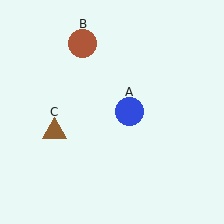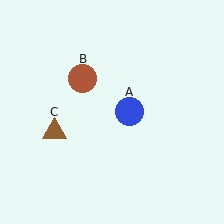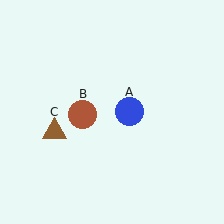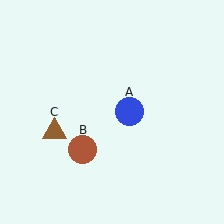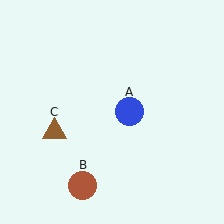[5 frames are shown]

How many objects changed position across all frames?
1 object changed position: brown circle (object B).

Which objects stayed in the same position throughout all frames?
Blue circle (object A) and brown triangle (object C) remained stationary.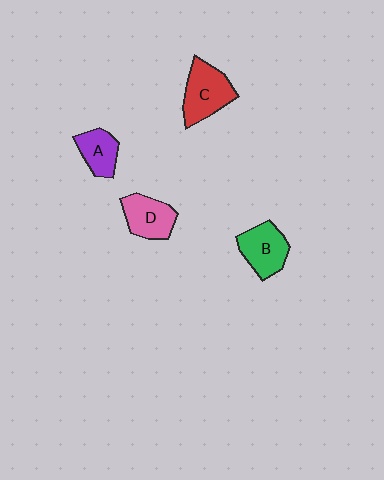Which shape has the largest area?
Shape C (red).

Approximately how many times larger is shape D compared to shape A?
Approximately 1.2 times.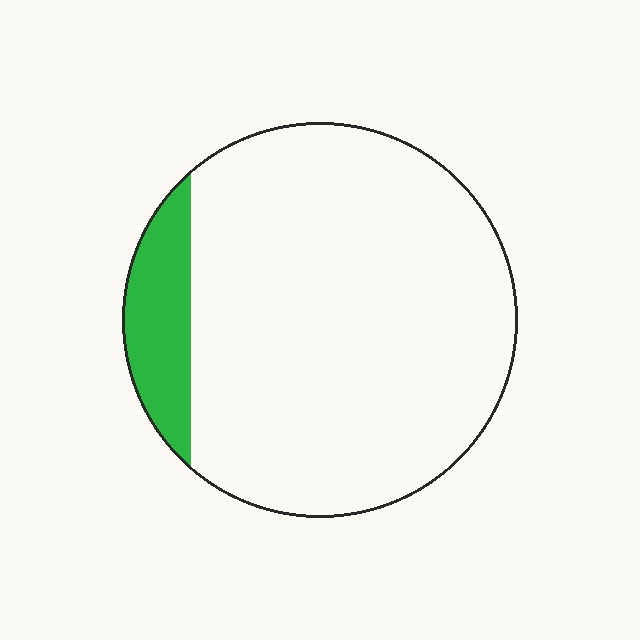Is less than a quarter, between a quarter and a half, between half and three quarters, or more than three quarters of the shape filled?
Less than a quarter.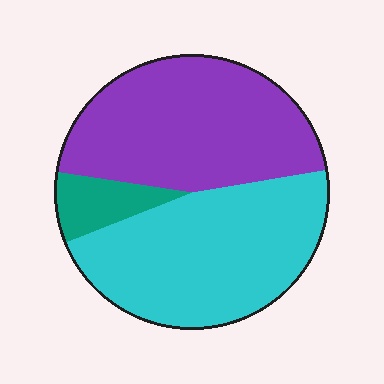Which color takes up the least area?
Teal, at roughly 10%.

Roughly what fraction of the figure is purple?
Purple covers around 45% of the figure.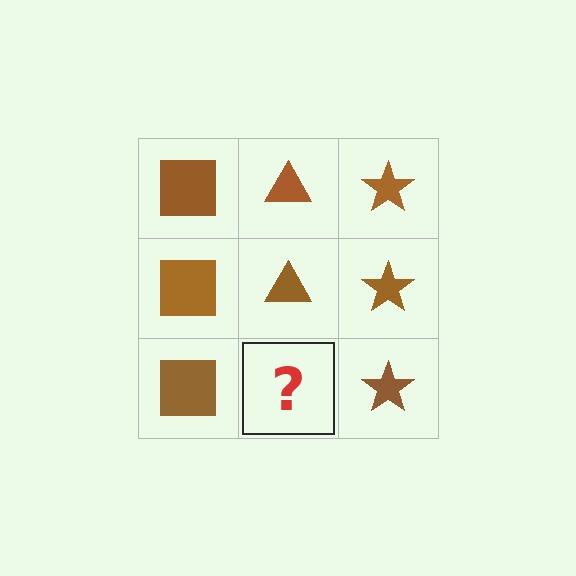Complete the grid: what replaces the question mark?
The question mark should be replaced with a brown triangle.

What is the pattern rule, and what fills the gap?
The rule is that each column has a consistent shape. The gap should be filled with a brown triangle.